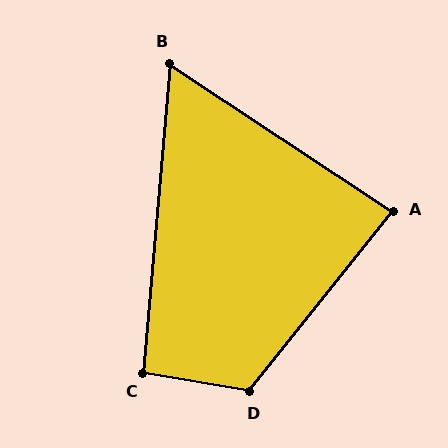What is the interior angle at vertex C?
Approximately 95 degrees (obtuse).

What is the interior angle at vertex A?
Approximately 85 degrees (acute).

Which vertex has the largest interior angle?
D, at approximately 119 degrees.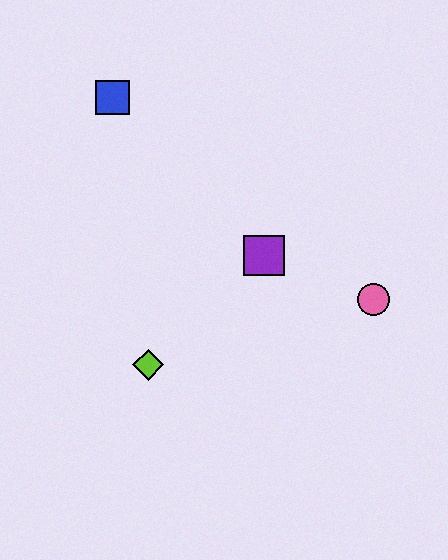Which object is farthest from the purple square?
The blue square is farthest from the purple square.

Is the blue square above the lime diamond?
Yes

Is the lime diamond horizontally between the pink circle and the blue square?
Yes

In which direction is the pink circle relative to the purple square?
The pink circle is to the right of the purple square.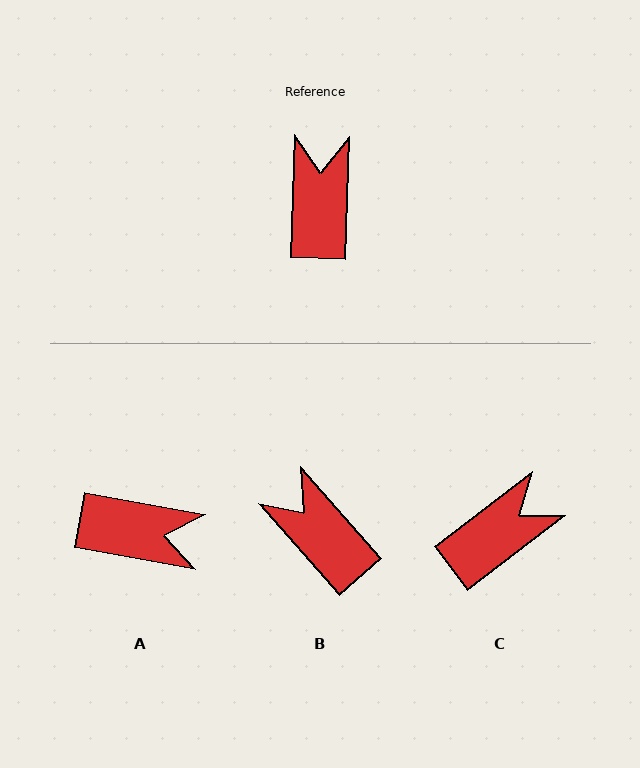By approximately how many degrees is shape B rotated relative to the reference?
Approximately 43 degrees counter-clockwise.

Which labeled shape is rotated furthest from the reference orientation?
A, about 98 degrees away.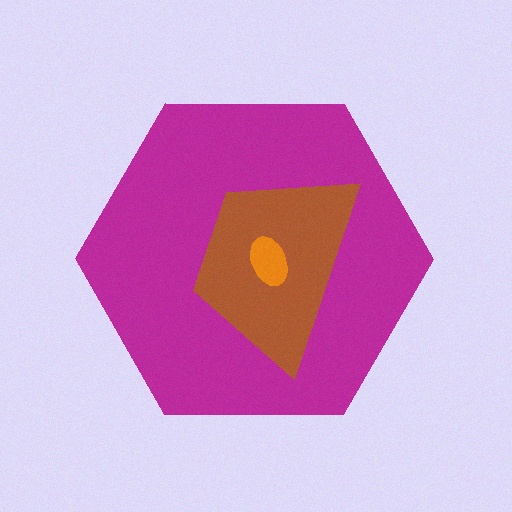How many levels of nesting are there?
3.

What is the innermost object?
The orange ellipse.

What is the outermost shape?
The magenta hexagon.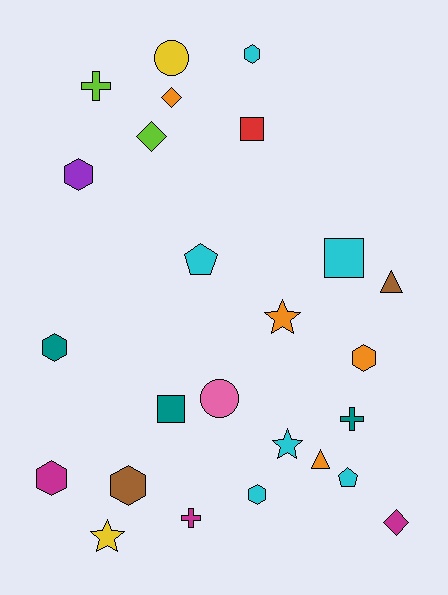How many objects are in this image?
There are 25 objects.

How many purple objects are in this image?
There is 1 purple object.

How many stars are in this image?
There are 3 stars.